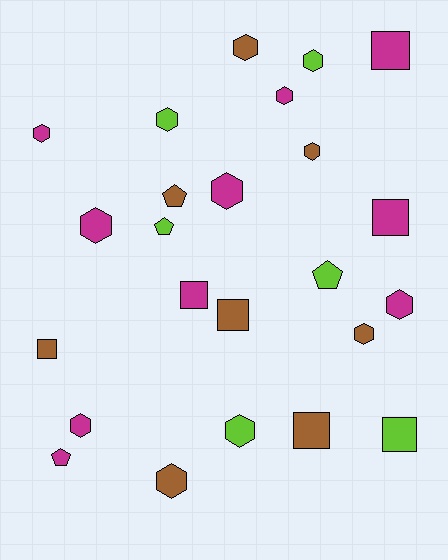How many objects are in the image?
There are 24 objects.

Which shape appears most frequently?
Hexagon, with 13 objects.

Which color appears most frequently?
Magenta, with 10 objects.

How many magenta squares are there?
There are 3 magenta squares.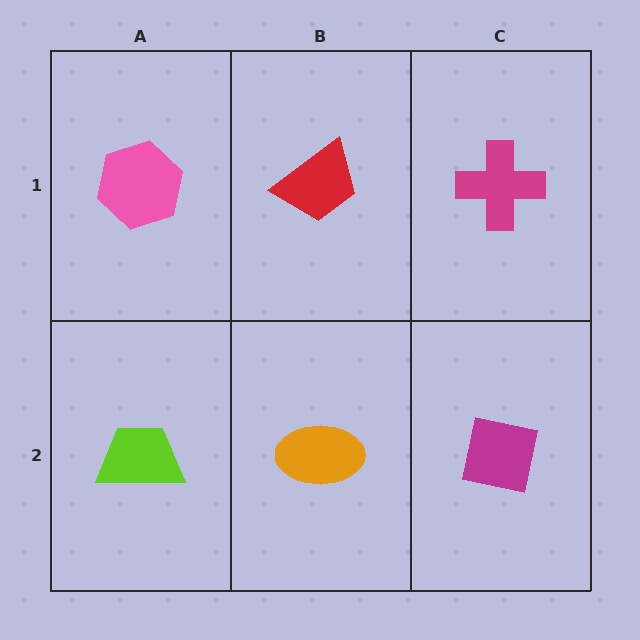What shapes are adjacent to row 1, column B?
An orange ellipse (row 2, column B), a pink hexagon (row 1, column A), a magenta cross (row 1, column C).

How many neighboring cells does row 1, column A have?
2.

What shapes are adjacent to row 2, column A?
A pink hexagon (row 1, column A), an orange ellipse (row 2, column B).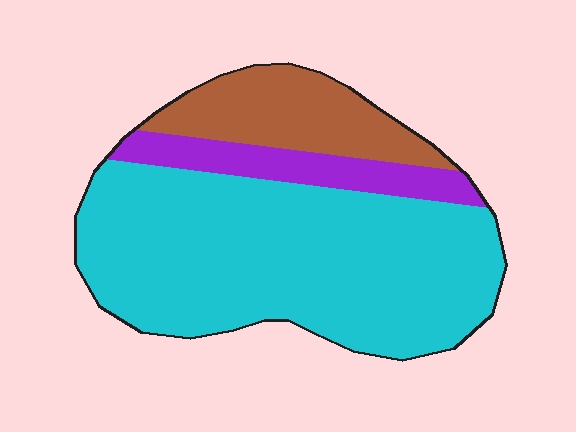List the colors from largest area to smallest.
From largest to smallest: cyan, brown, purple.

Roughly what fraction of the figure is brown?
Brown covers around 20% of the figure.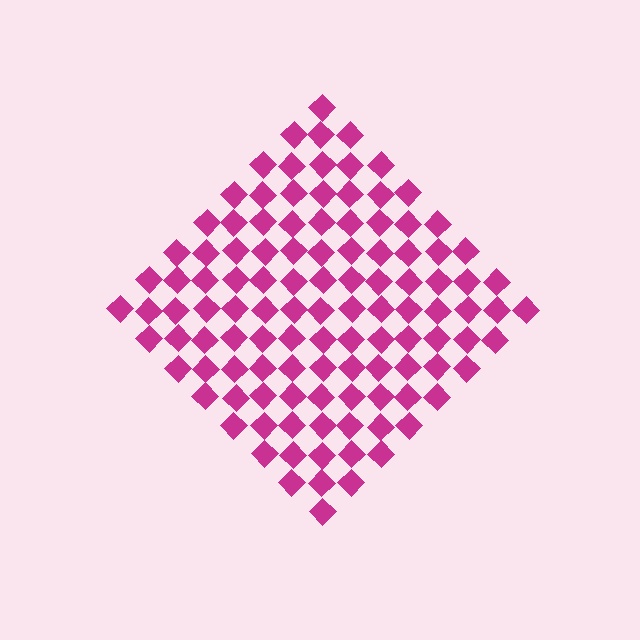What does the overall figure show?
The overall figure shows a diamond.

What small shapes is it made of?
It is made of small diamonds.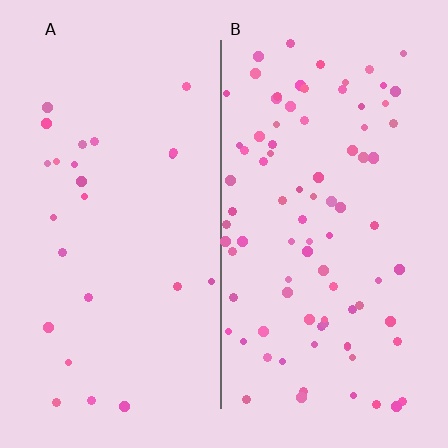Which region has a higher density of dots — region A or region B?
B (the right).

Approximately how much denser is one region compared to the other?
Approximately 3.5× — region B over region A.